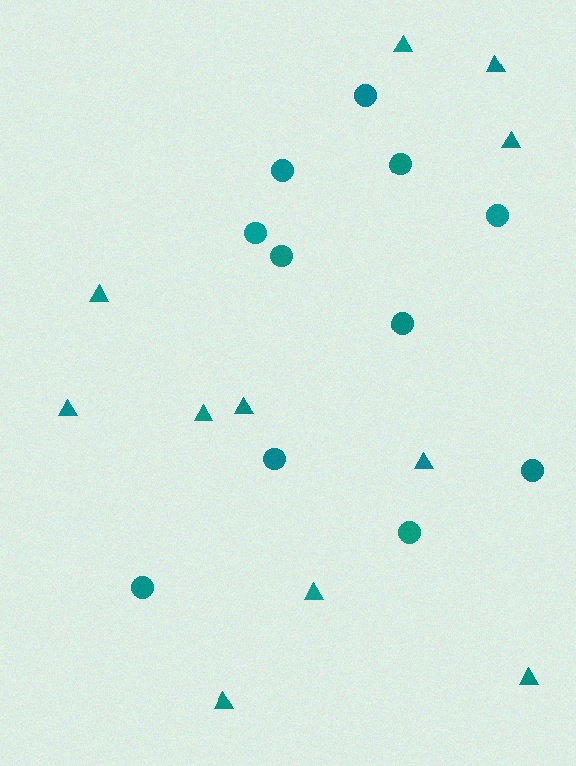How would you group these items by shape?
There are 2 groups: one group of circles (11) and one group of triangles (11).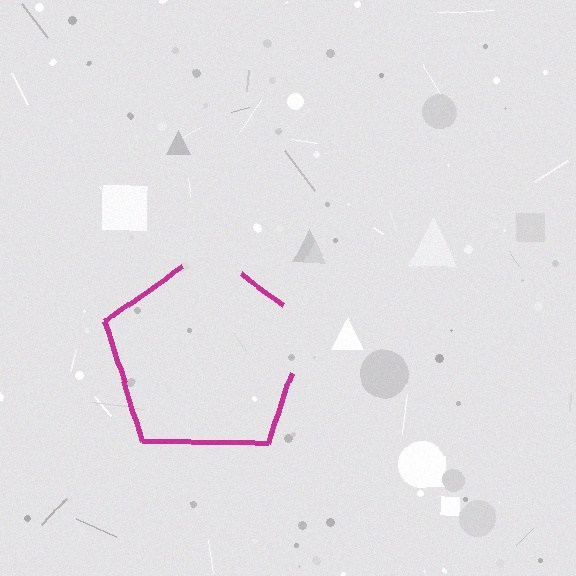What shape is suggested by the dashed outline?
The dashed outline suggests a pentagon.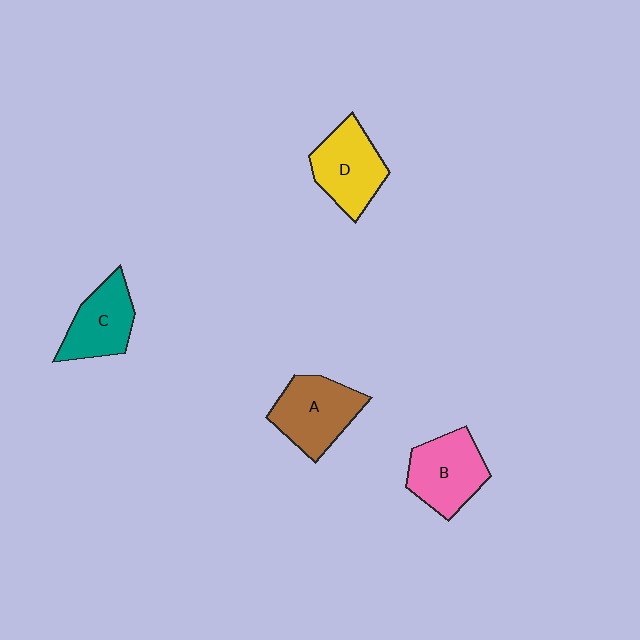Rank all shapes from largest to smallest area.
From largest to smallest: A (brown), B (pink), D (yellow), C (teal).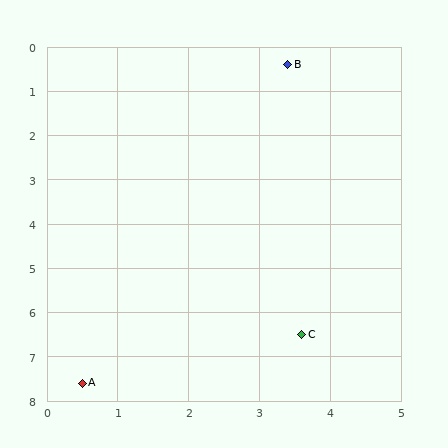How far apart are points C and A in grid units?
Points C and A are about 3.3 grid units apart.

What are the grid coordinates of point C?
Point C is at approximately (3.6, 6.5).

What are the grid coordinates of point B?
Point B is at approximately (3.4, 0.4).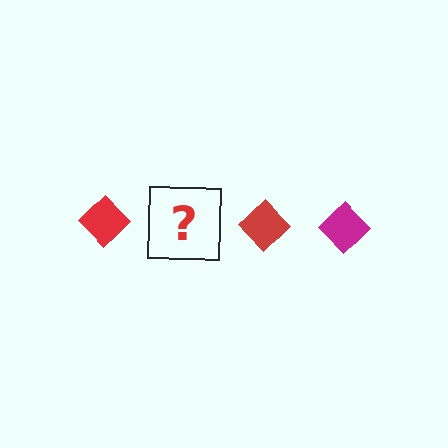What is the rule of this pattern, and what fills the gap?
The rule is that the pattern cycles through red, magenta diamonds. The gap should be filled with a magenta diamond.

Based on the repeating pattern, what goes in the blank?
The blank should be a magenta diamond.